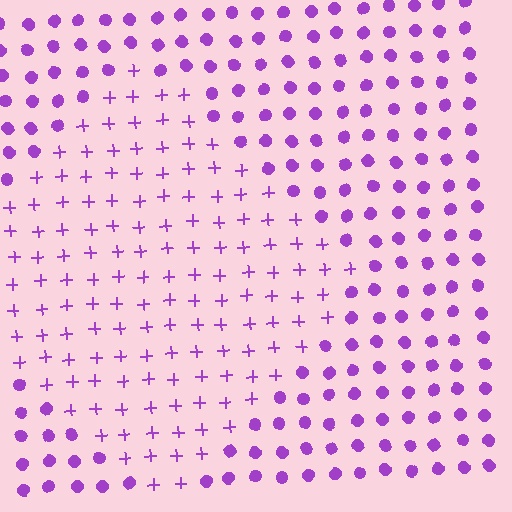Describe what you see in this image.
The image is filled with small purple elements arranged in a uniform grid. A diamond-shaped region contains plus signs, while the surrounding area contains circles. The boundary is defined purely by the change in element shape.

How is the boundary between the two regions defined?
The boundary is defined by a change in element shape: plus signs inside vs. circles outside. All elements share the same color and spacing.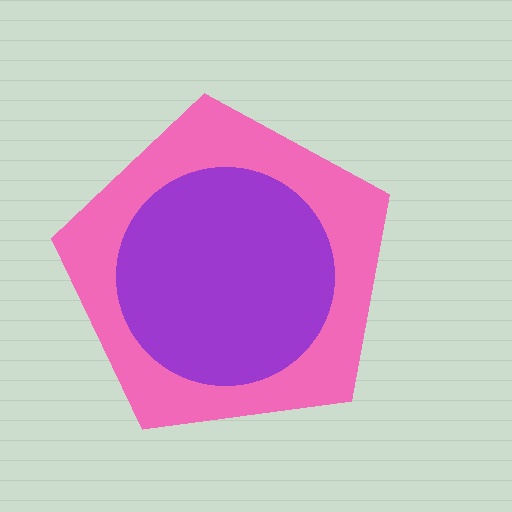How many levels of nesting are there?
2.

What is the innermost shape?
The purple circle.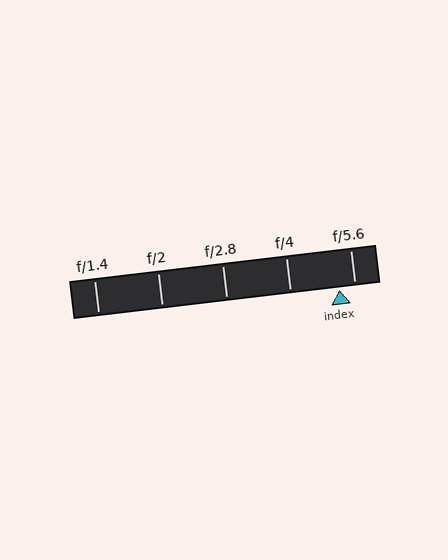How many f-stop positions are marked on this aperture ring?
There are 5 f-stop positions marked.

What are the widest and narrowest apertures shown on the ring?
The widest aperture shown is f/1.4 and the narrowest is f/5.6.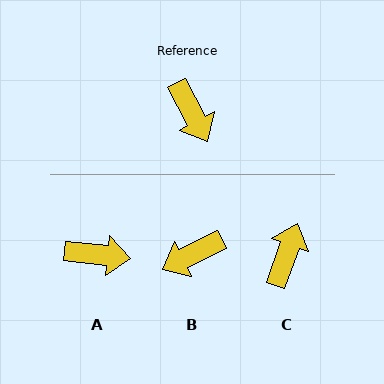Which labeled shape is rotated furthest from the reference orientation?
C, about 132 degrees away.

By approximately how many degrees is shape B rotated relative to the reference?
Approximately 92 degrees clockwise.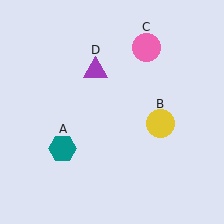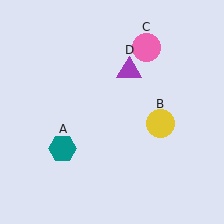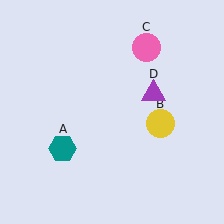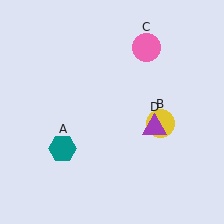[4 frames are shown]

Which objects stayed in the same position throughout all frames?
Teal hexagon (object A) and yellow circle (object B) and pink circle (object C) remained stationary.